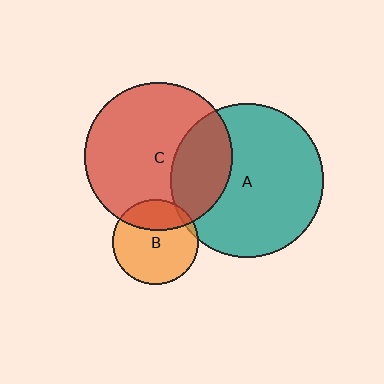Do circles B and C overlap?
Yes.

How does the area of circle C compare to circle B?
Approximately 3.0 times.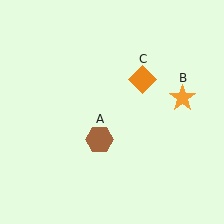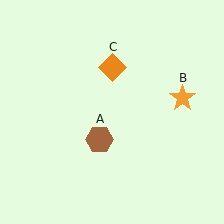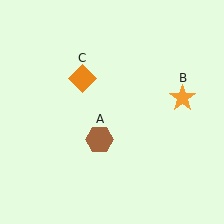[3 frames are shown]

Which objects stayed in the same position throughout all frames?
Brown hexagon (object A) and orange star (object B) remained stationary.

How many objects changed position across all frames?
1 object changed position: orange diamond (object C).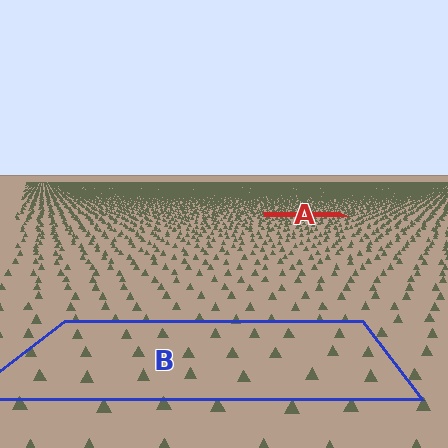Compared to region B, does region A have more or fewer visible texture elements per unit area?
Region A has more texture elements per unit area — they are packed more densely because it is farther away.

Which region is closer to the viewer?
Region B is closer. The texture elements there are larger and more spread out.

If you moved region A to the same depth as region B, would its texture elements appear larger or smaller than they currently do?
They would appear larger. At a closer depth, the same texture elements are projected at a bigger on-screen size.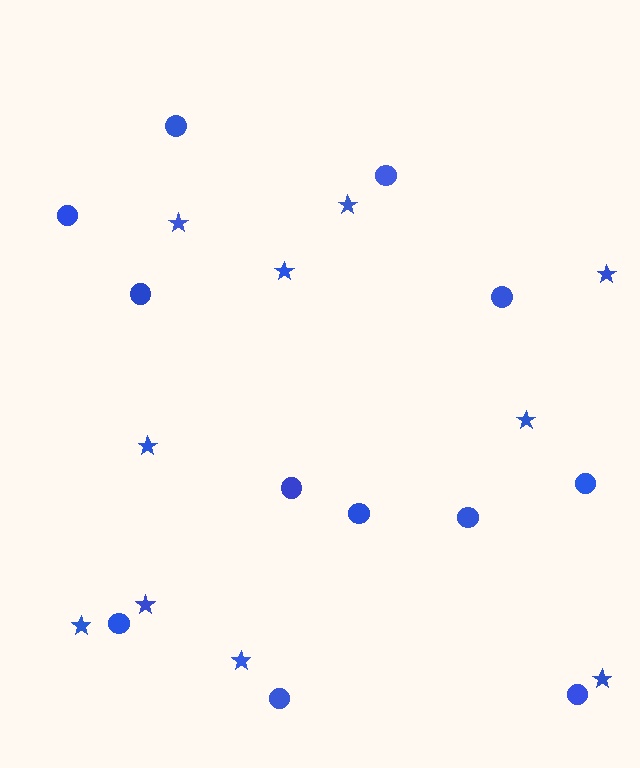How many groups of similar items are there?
There are 2 groups: one group of circles (12) and one group of stars (10).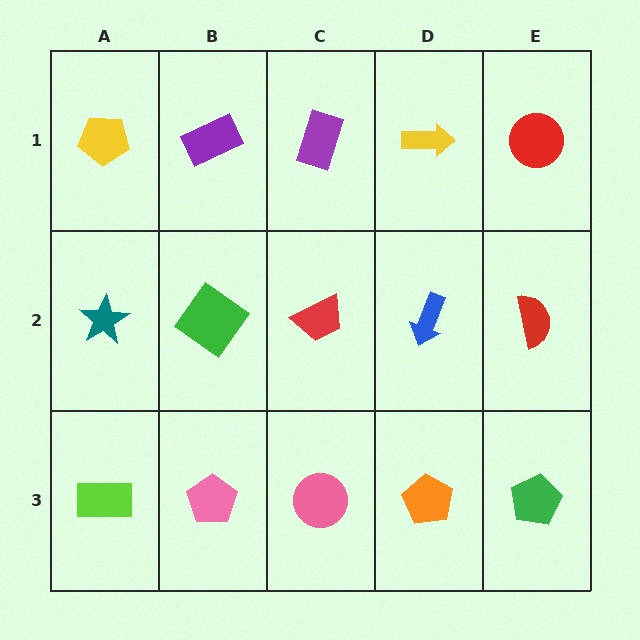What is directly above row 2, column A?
A yellow pentagon.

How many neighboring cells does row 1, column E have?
2.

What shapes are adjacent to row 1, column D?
A blue arrow (row 2, column D), a purple rectangle (row 1, column C), a red circle (row 1, column E).